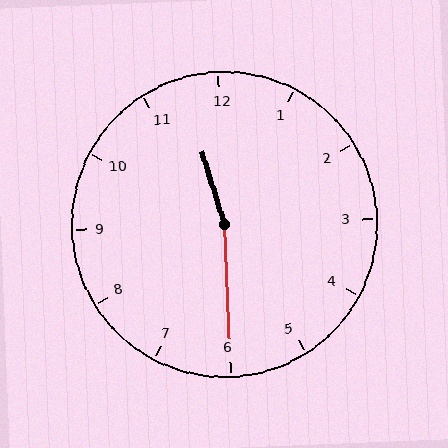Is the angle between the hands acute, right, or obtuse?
It is obtuse.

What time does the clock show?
11:30.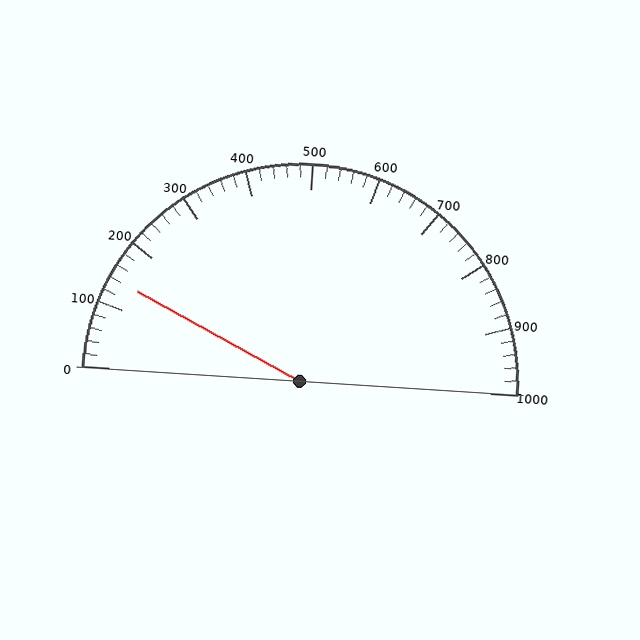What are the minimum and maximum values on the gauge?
The gauge ranges from 0 to 1000.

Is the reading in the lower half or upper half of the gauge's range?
The reading is in the lower half of the range (0 to 1000).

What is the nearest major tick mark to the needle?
The nearest major tick mark is 100.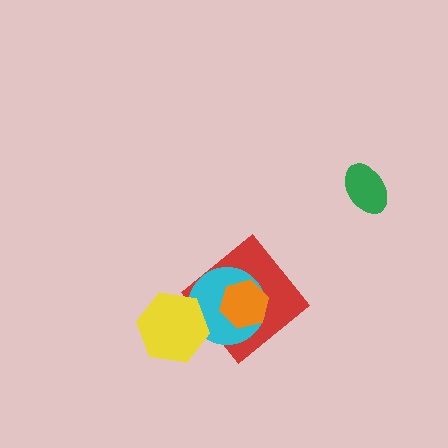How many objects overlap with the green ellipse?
0 objects overlap with the green ellipse.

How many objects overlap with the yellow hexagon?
1 object overlaps with the yellow hexagon.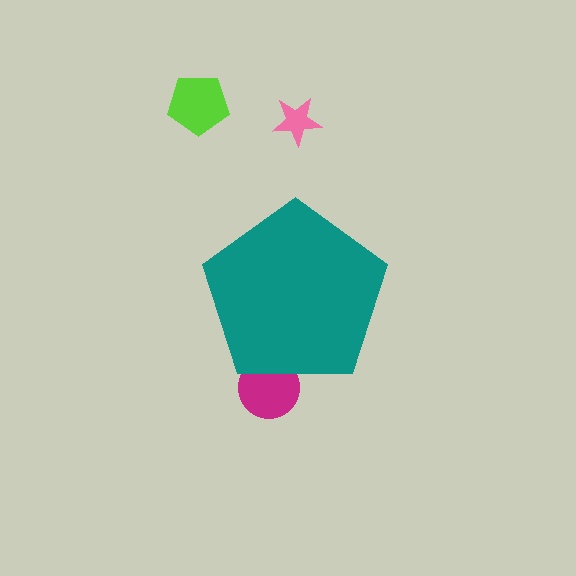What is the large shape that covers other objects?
A teal pentagon.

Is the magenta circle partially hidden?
Yes, the magenta circle is partially hidden behind the teal pentagon.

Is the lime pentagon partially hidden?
No, the lime pentagon is fully visible.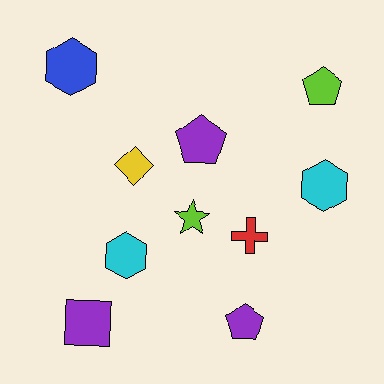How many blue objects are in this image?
There is 1 blue object.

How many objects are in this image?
There are 10 objects.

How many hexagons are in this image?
There are 3 hexagons.